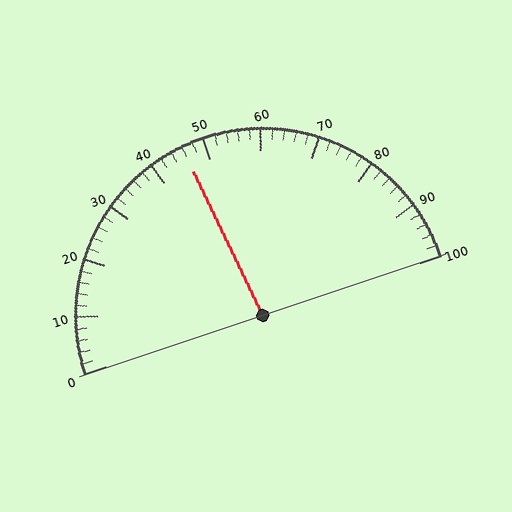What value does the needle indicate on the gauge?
The needle indicates approximately 46.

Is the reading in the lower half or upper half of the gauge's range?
The reading is in the lower half of the range (0 to 100).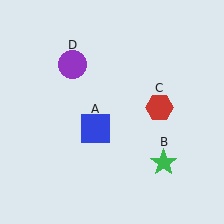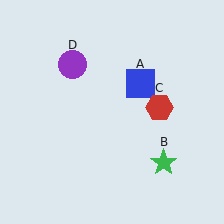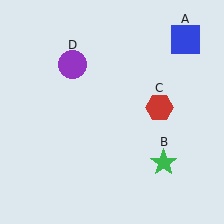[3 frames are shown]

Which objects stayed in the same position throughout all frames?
Green star (object B) and red hexagon (object C) and purple circle (object D) remained stationary.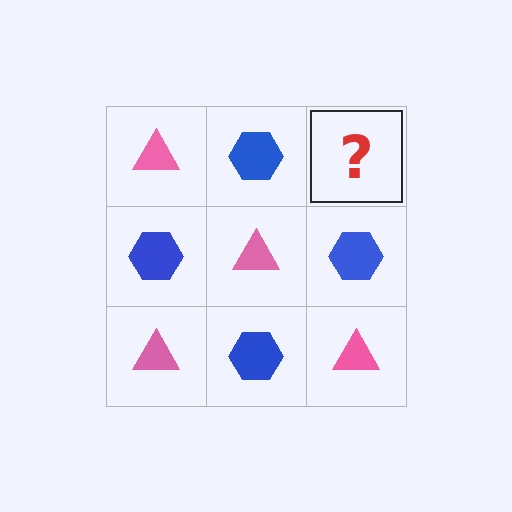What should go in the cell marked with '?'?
The missing cell should contain a pink triangle.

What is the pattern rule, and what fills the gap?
The rule is that it alternates pink triangle and blue hexagon in a checkerboard pattern. The gap should be filled with a pink triangle.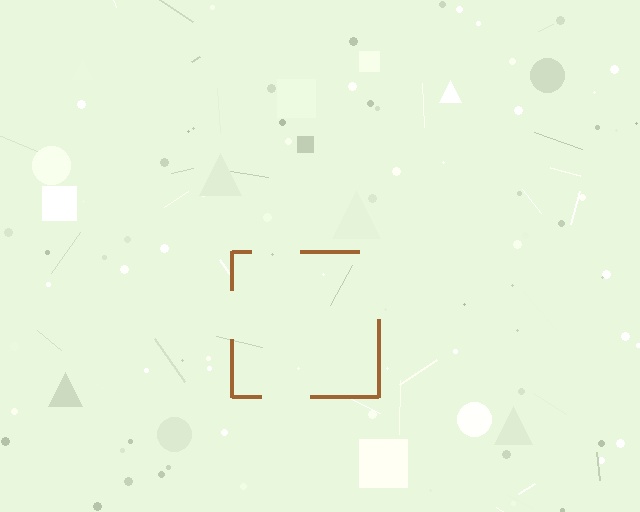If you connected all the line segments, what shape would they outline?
They would outline a square.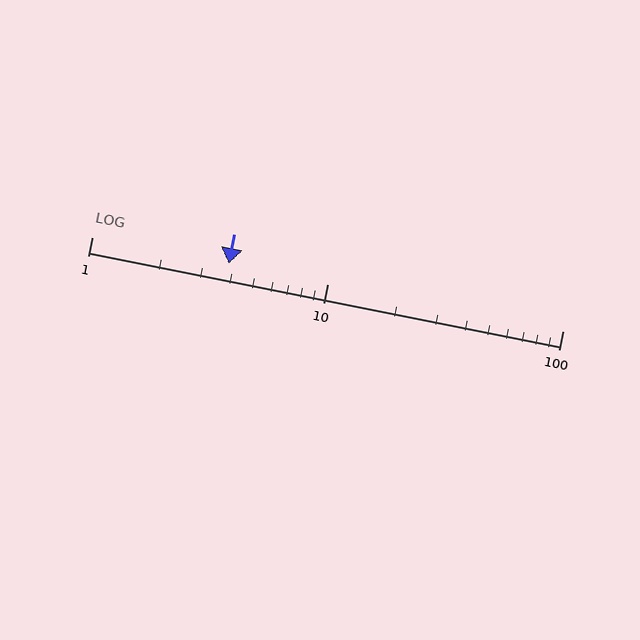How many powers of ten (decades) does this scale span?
The scale spans 2 decades, from 1 to 100.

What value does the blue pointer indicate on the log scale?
The pointer indicates approximately 3.8.